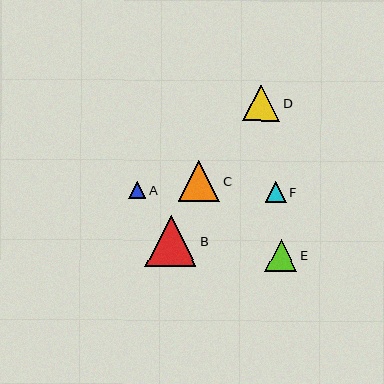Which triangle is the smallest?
Triangle A is the smallest with a size of approximately 17 pixels.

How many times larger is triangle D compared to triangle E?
Triangle D is approximately 1.2 times the size of triangle E.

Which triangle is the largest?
Triangle B is the largest with a size of approximately 52 pixels.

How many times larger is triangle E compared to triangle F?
Triangle E is approximately 1.5 times the size of triangle F.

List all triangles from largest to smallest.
From largest to smallest: B, C, D, E, F, A.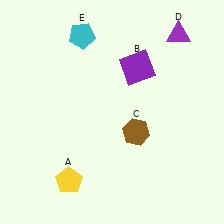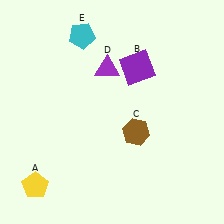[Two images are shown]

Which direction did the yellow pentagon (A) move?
The yellow pentagon (A) moved left.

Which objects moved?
The objects that moved are: the yellow pentagon (A), the purple triangle (D).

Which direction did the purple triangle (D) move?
The purple triangle (D) moved left.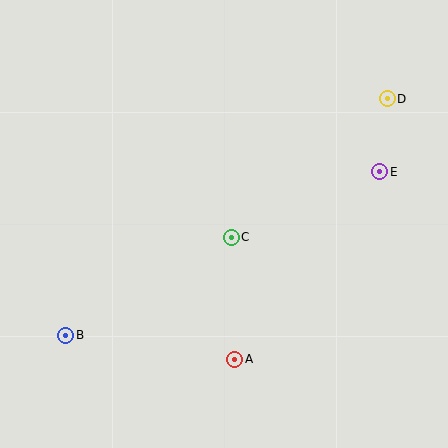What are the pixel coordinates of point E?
Point E is at (380, 172).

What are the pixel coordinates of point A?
Point A is at (235, 359).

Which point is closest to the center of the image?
Point C at (231, 237) is closest to the center.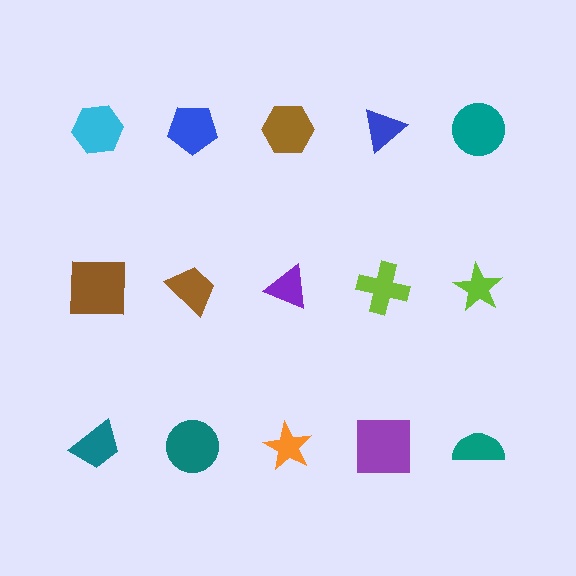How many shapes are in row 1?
5 shapes.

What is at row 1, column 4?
A blue triangle.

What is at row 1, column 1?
A cyan hexagon.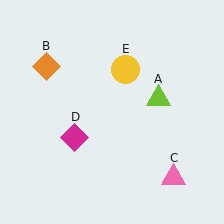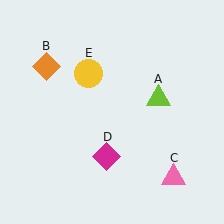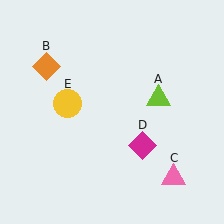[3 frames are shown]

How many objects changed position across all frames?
2 objects changed position: magenta diamond (object D), yellow circle (object E).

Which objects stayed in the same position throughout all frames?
Lime triangle (object A) and orange diamond (object B) and pink triangle (object C) remained stationary.